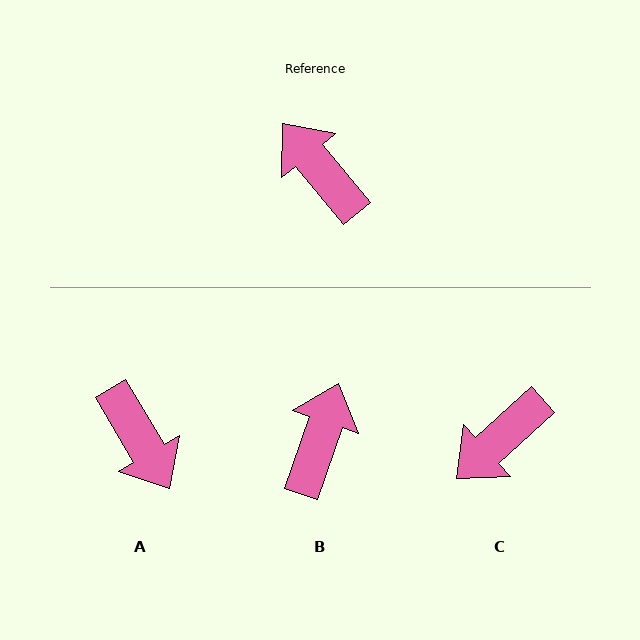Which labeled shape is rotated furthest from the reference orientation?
A, about 171 degrees away.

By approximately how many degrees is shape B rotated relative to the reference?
Approximately 58 degrees clockwise.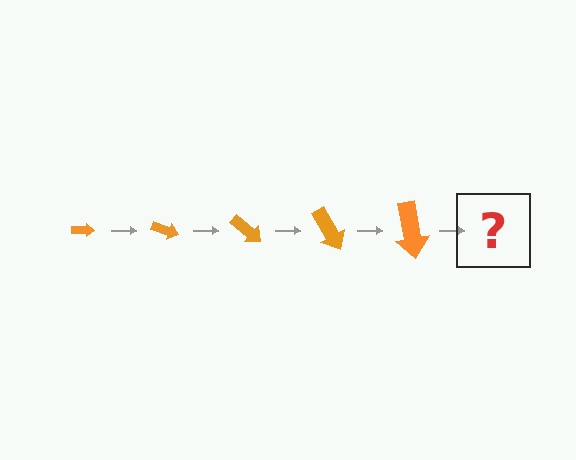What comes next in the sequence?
The next element should be an arrow, larger than the previous one and rotated 100 degrees from the start.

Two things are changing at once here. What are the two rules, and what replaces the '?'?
The two rules are that the arrow grows larger each step and it rotates 20 degrees each step. The '?' should be an arrow, larger than the previous one and rotated 100 degrees from the start.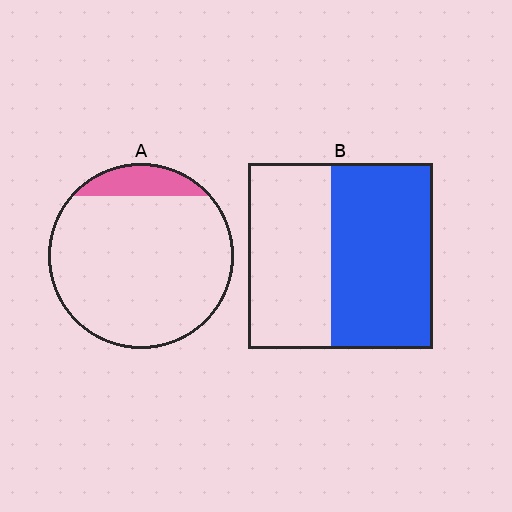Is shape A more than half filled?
No.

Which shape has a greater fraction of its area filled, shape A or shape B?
Shape B.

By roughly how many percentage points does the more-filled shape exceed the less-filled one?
By roughly 45 percentage points (B over A).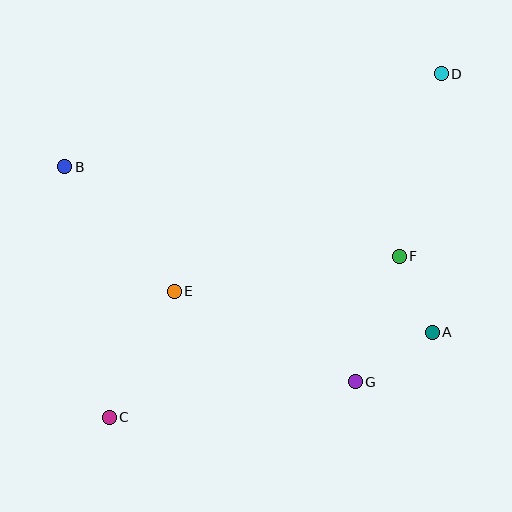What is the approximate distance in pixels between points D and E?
The distance between D and E is approximately 344 pixels.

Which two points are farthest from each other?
Points C and D are farthest from each other.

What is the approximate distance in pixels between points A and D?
The distance between A and D is approximately 259 pixels.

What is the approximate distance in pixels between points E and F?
The distance between E and F is approximately 228 pixels.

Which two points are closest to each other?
Points A and F are closest to each other.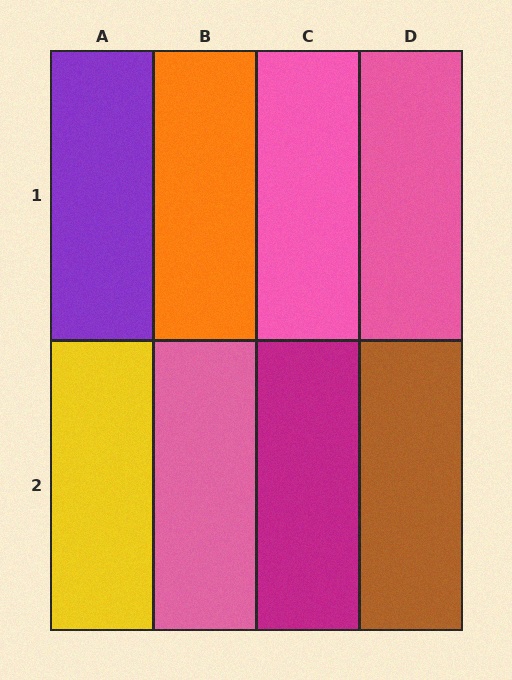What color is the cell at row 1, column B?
Orange.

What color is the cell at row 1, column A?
Purple.